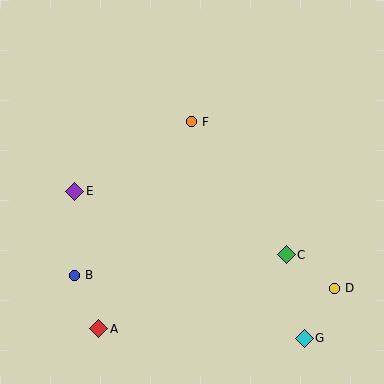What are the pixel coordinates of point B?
Point B is at (74, 275).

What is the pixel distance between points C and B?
The distance between C and B is 213 pixels.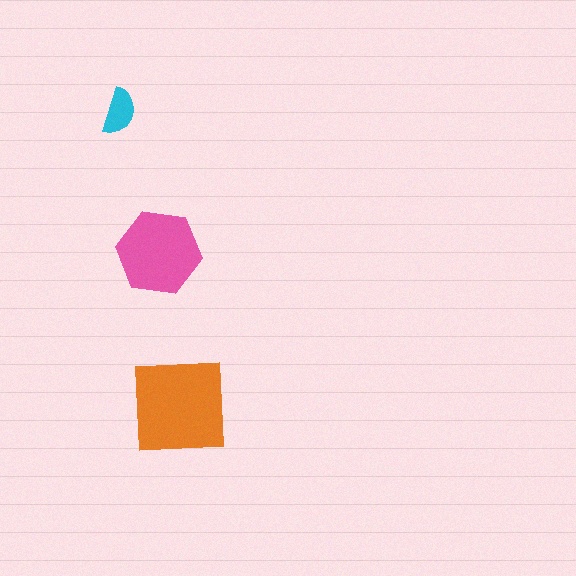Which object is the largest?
The orange square.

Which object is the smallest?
The cyan semicircle.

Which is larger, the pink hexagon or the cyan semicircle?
The pink hexagon.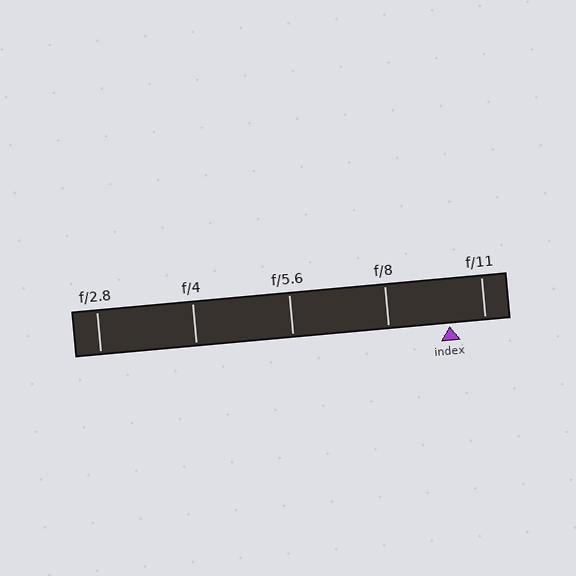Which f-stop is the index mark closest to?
The index mark is closest to f/11.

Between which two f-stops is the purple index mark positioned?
The index mark is between f/8 and f/11.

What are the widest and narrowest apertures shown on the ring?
The widest aperture shown is f/2.8 and the narrowest is f/11.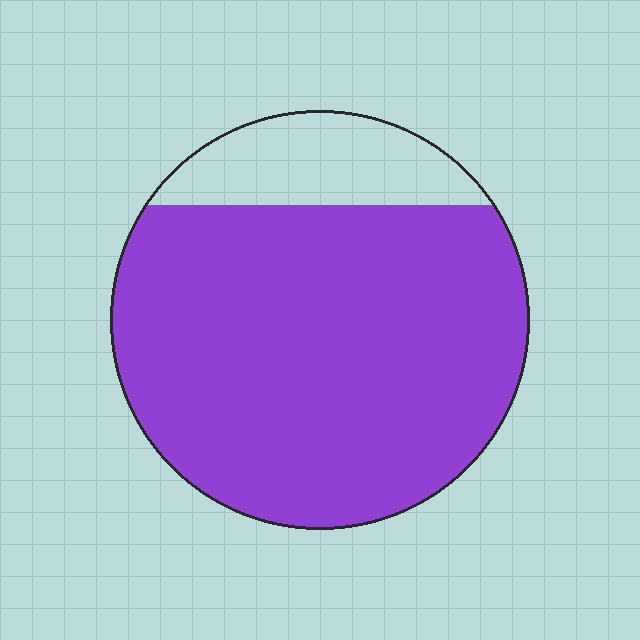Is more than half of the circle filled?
Yes.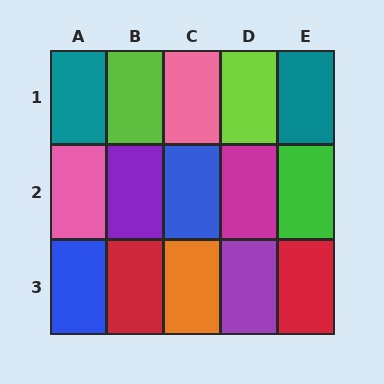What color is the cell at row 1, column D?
Lime.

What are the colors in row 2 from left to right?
Pink, purple, blue, magenta, green.